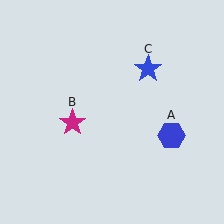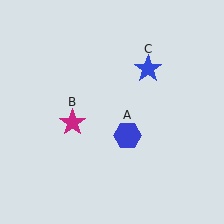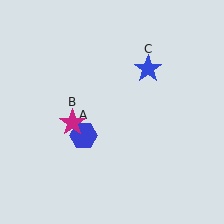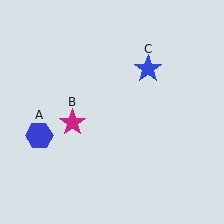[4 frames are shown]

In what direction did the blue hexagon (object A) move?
The blue hexagon (object A) moved left.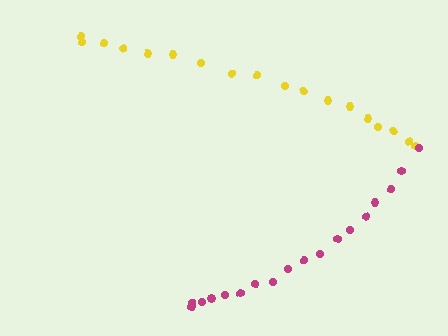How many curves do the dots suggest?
There are 2 distinct paths.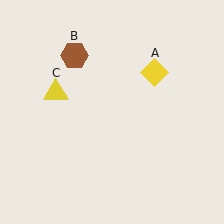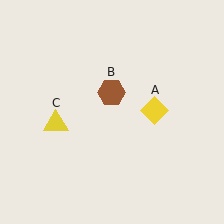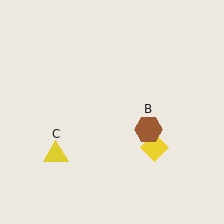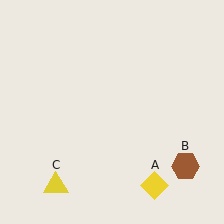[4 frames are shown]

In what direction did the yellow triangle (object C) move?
The yellow triangle (object C) moved down.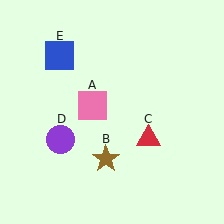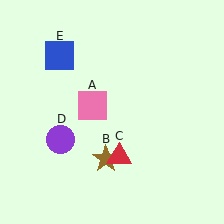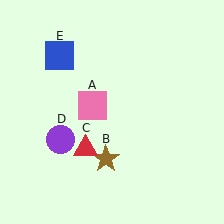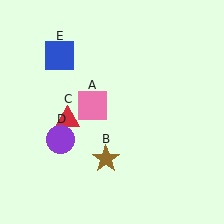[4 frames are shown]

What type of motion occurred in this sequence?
The red triangle (object C) rotated clockwise around the center of the scene.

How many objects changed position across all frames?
1 object changed position: red triangle (object C).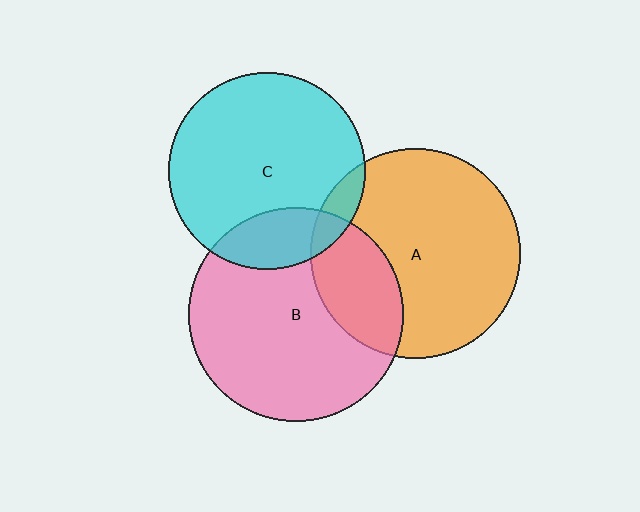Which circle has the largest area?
Circle B (pink).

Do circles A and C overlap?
Yes.